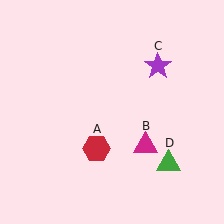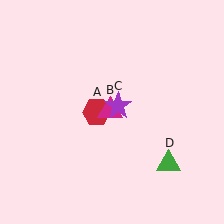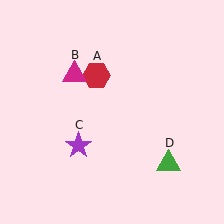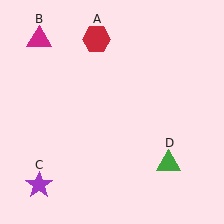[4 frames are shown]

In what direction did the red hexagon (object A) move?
The red hexagon (object A) moved up.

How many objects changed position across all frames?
3 objects changed position: red hexagon (object A), magenta triangle (object B), purple star (object C).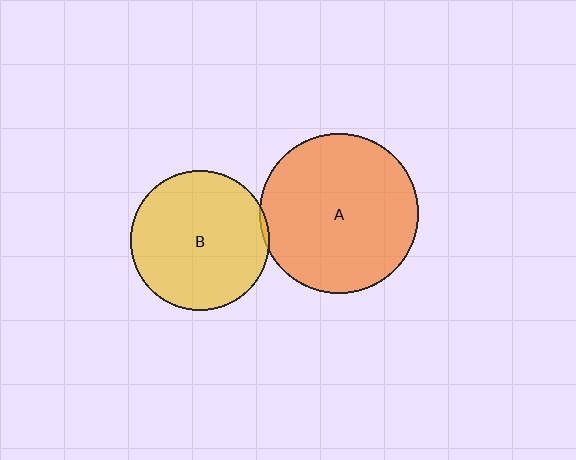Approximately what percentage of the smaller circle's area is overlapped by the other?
Approximately 5%.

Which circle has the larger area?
Circle A (orange).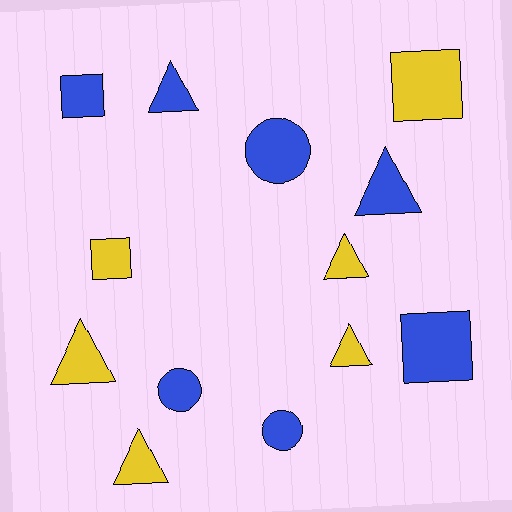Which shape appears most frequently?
Triangle, with 6 objects.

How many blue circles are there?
There are 3 blue circles.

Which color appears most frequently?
Blue, with 7 objects.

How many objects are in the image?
There are 13 objects.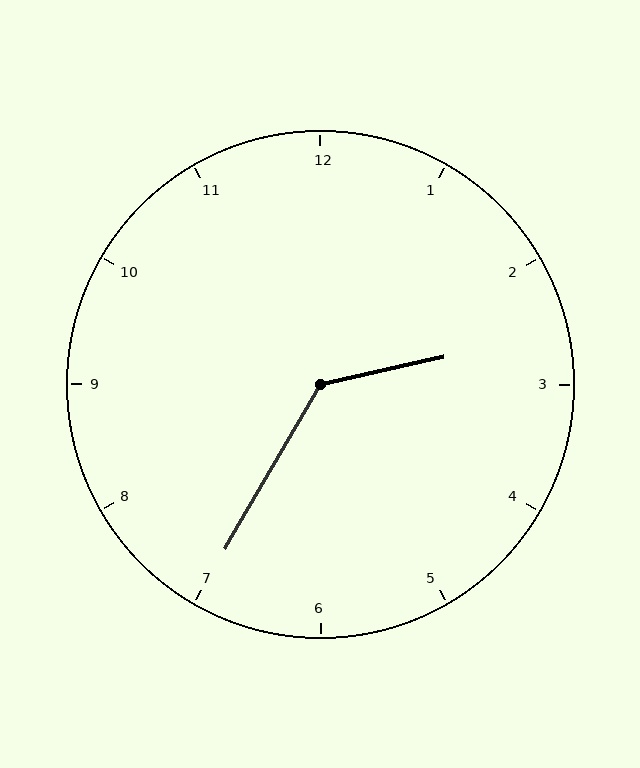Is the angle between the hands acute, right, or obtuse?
It is obtuse.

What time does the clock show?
2:35.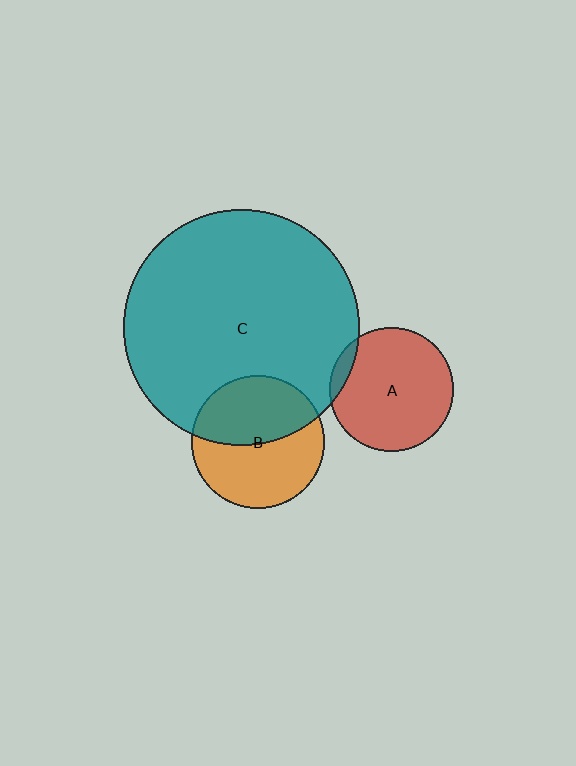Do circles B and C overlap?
Yes.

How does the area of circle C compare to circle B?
Approximately 3.2 times.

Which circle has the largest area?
Circle C (teal).